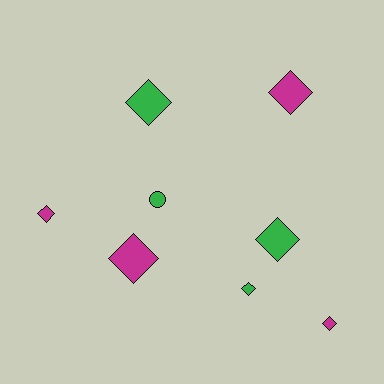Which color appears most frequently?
Green, with 4 objects.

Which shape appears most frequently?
Diamond, with 7 objects.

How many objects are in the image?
There are 8 objects.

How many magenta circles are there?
There are no magenta circles.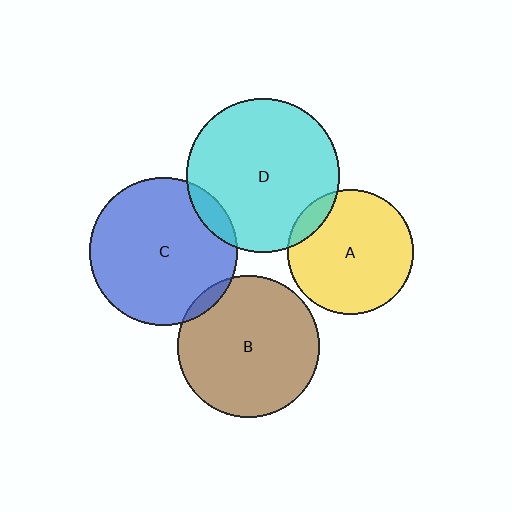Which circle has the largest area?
Circle D (cyan).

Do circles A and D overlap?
Yes.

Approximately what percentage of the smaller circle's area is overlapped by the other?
Approximately 10%.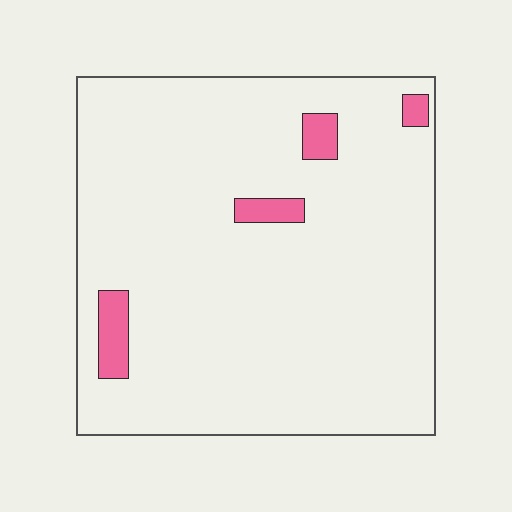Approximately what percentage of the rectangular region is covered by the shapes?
Approximately 5%.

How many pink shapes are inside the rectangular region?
4.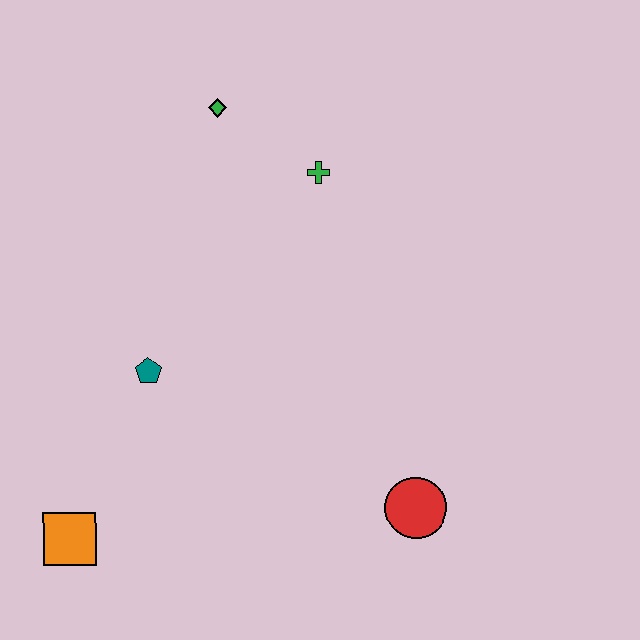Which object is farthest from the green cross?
The orange square is farthest from the green cross.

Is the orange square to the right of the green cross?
No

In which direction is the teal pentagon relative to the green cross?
The teal pentagon is below the green cross.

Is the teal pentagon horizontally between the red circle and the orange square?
Yes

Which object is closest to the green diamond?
The green cross is closest to the green diamond.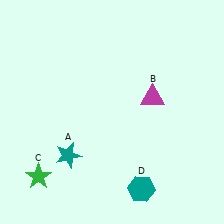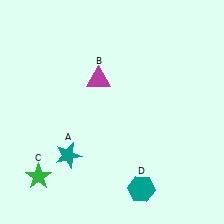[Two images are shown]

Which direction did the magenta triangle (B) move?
The magenta triangle (B) moved left.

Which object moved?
The magenta triangle (B) moved left.